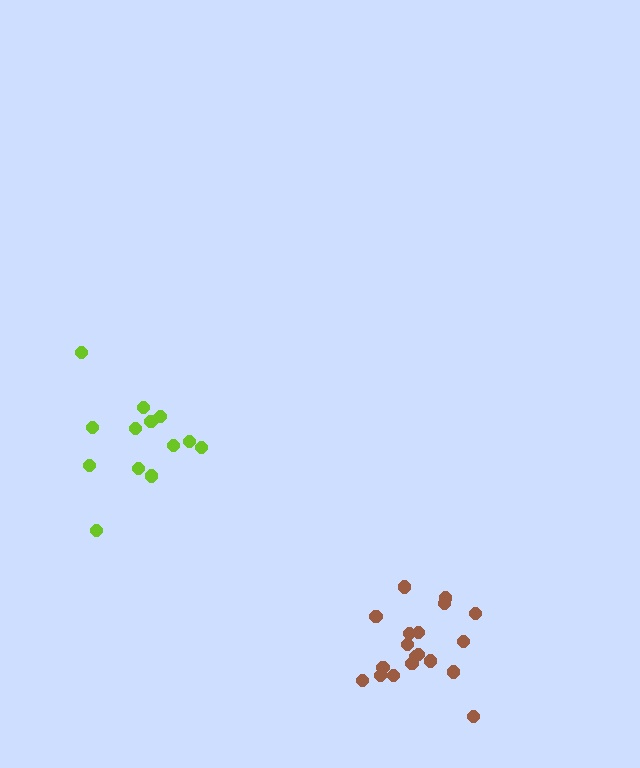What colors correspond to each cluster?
The clusters are colored: lime, brown.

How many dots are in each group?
Group 1: 13 dots, Group 2: 19 dots (32 total).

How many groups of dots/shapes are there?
There are 2 groups.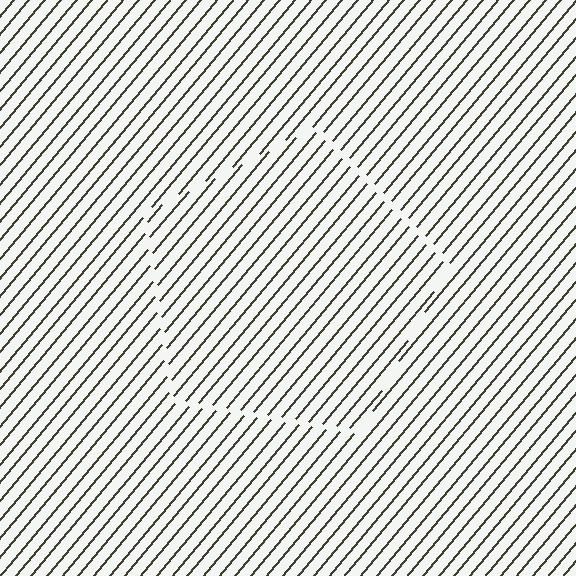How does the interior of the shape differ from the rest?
The interior of the shape contains the same grating, shifted by half a period — the contour is defined by the phase discontinuity where line-ends from the inner and outer gratings abut.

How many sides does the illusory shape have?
5 sides — the line-ends trace a pentagon.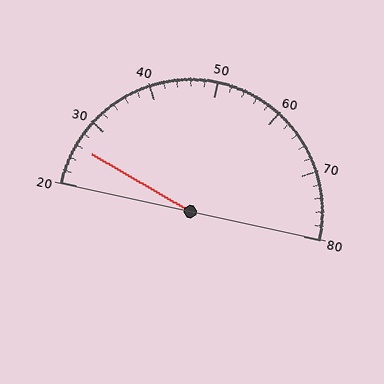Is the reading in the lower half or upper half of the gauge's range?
The reading is in the lower half of the range (20 to 80).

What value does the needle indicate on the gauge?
The needle indicates approximately 26.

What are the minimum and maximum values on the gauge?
The gauge ranges from 20 to 80.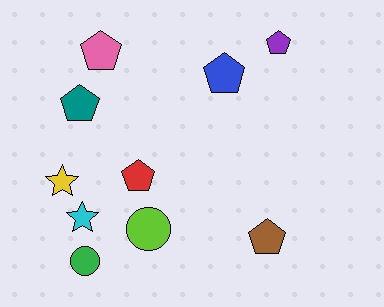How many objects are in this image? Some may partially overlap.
There are 10 objects.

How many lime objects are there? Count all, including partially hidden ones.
There is 1 lime object.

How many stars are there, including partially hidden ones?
There are 2 stars.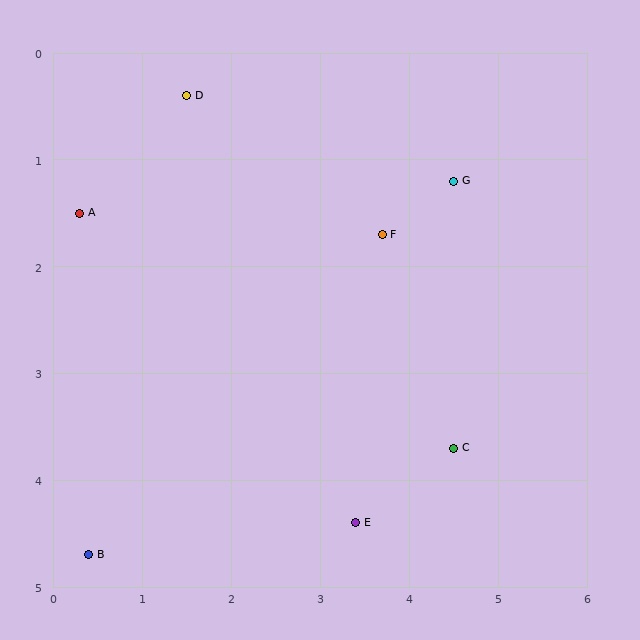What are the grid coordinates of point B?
Point B is at approximately (0.4, 4.7).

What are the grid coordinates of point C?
Point C is at approximately (4.5, 3.7).